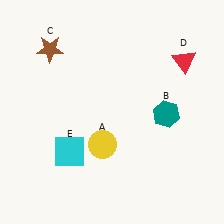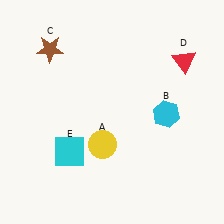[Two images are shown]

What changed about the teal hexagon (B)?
In Image 1, B is teal. In Image 2, it changed to cyan.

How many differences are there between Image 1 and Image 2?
There is 1 difference between the two images.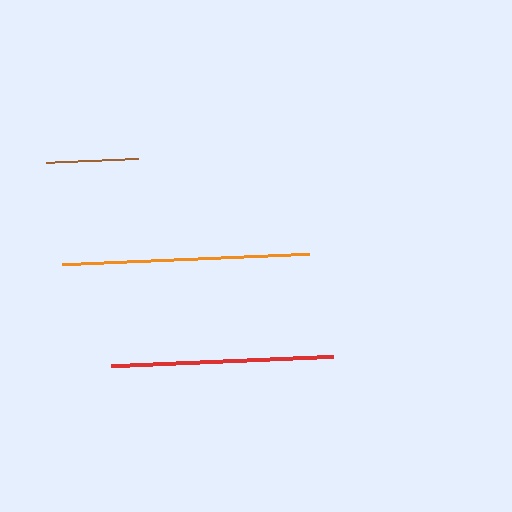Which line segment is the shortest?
The brown line is the shortest at approximately 92 pixels.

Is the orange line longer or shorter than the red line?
The orange line is longer than the red line.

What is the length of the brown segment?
The brown segment is approximately 92 pixels long.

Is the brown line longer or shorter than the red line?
The red line is longer than the brown line.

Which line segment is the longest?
The orange line is the longest at approximately 248 pixels.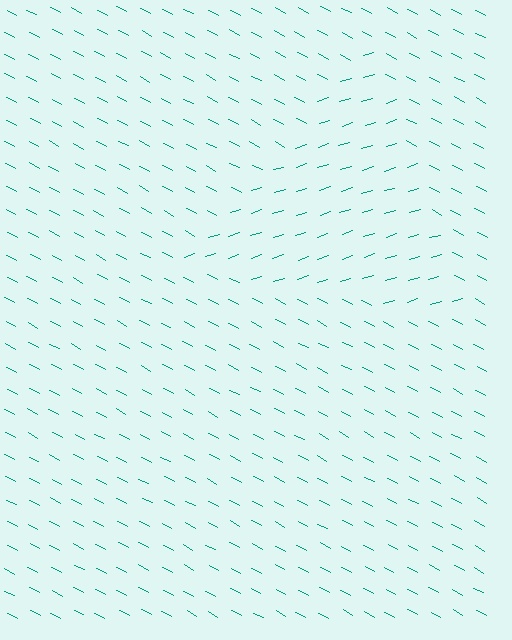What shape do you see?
I see a triangle.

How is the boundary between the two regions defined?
The boundary is defined purely by a change in line orientation (approximately 45 degrees difference). All lines are the same color and thickness.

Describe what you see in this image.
The image is filled with small teal line segments. A triangle region in the image has lines oriented differently from the surrounding lines, creating a visible texture boundary.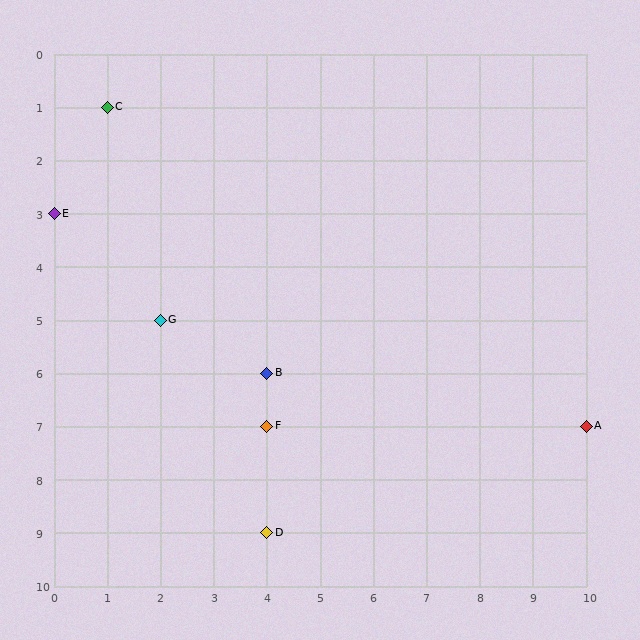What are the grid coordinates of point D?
Point D is at grid coordinates (4, 9).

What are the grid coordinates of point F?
Point F is at grid coordinates (4, 7).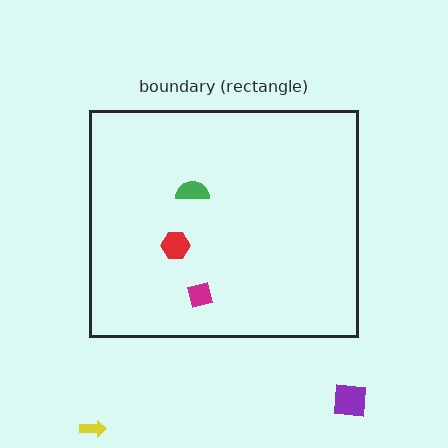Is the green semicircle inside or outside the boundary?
Inside.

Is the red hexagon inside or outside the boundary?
Inside.